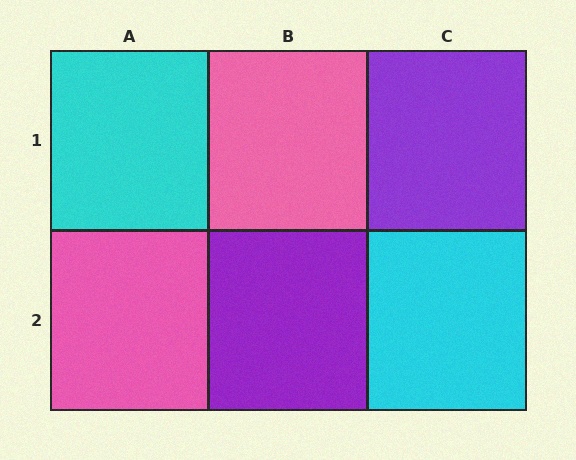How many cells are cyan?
2 cells are cyan.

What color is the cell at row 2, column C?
Cyan.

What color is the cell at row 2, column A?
Pink.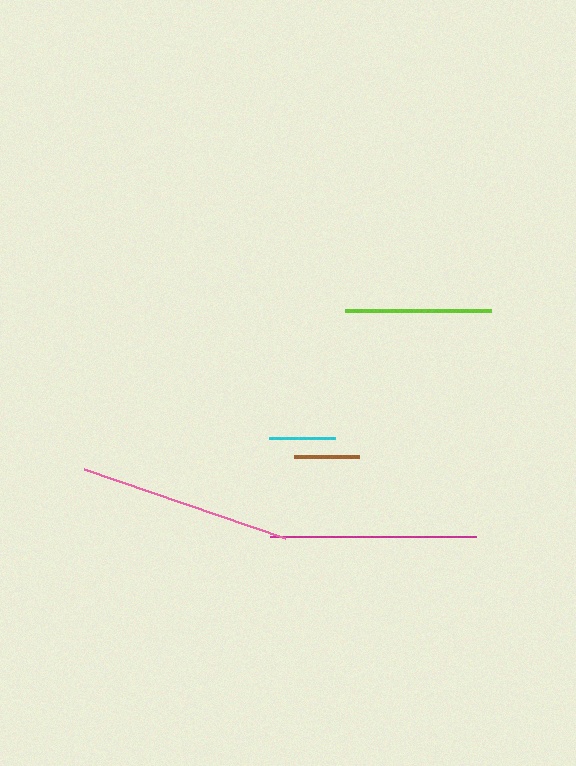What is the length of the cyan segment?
The cyan segment is approximately 66 pixels long.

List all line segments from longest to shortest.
From longest to shortest: pink, magenta, lime, cyan, brown.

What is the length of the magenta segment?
The magenta segment is approximately 206 pixels long.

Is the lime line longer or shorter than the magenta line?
The magenta line is longer than the lime line.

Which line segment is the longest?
The pink line is the longest at approximately 213 pixels.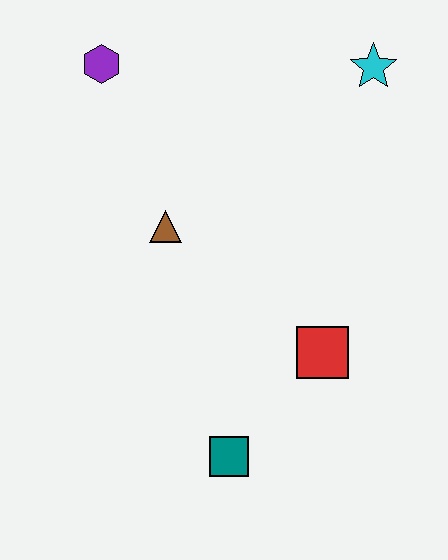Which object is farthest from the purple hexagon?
The teal square is farthest from the purple hexagon.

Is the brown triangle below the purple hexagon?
Yes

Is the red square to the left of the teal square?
No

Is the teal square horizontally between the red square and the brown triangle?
Yes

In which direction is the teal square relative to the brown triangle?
The teal square is below the brown triangle.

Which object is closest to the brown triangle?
The purple hexagon is closest to the brown triangle.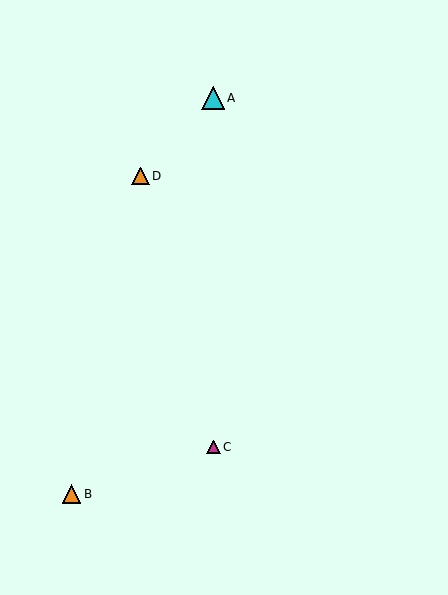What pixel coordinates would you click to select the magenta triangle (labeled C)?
Click at (213, 447) to select the magenta triangle C.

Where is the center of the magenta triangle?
The center of the magenta triangle is at (213, 447).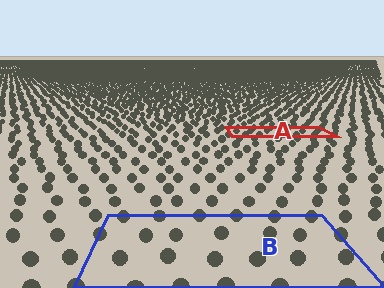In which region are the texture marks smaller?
The texture marks are smaller in region A, because it is farther away.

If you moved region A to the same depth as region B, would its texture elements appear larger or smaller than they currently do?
They would appear larger. At a closer depth, the same texture elements are projected at a bigger on-screen size.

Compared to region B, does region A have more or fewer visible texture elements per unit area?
Region A has more texture elements per unit area — they are packed more densely because it is farther away.